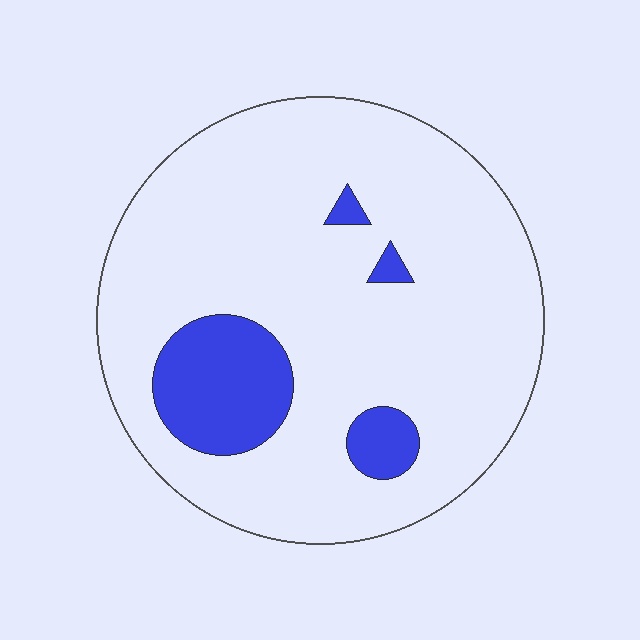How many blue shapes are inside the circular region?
4.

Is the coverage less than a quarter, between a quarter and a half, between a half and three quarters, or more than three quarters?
Less than a quarter.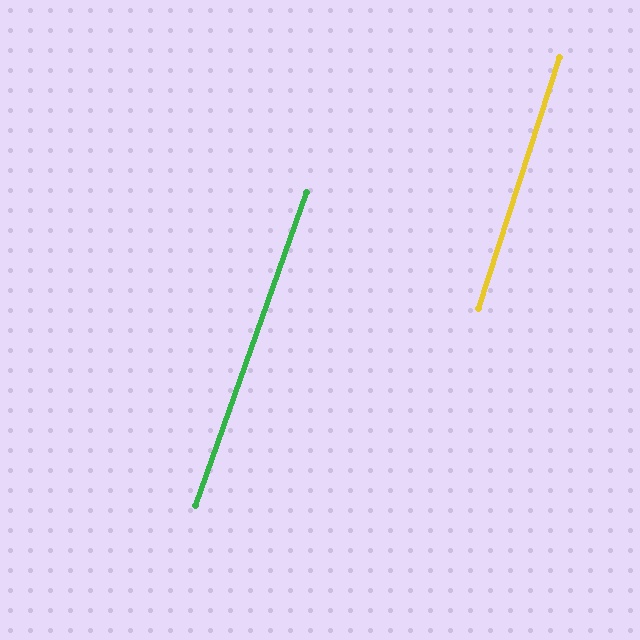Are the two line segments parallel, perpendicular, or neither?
Parallel — their directions differ by only 1.5°.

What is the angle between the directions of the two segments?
Approximately 2 degrees.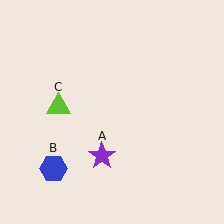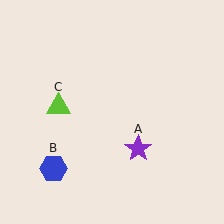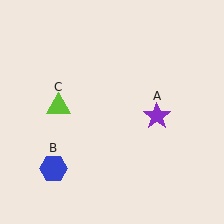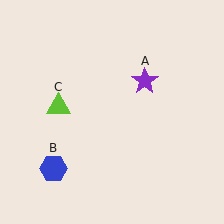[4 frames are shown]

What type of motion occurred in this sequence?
The purple star (object A) rotated counterclockwise around the center of the scene.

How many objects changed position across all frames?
1 object changed position: purple star (object A).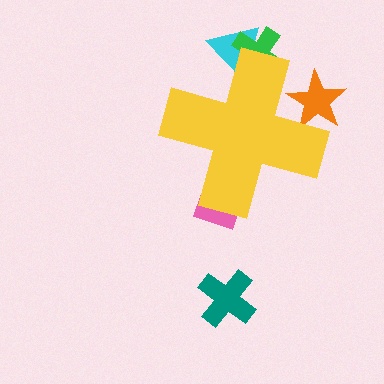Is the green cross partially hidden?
Yes, the green cross is partially hidden behind the yellow cross.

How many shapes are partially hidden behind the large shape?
4 shapes are partially hidden.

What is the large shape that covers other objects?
A yellow cross.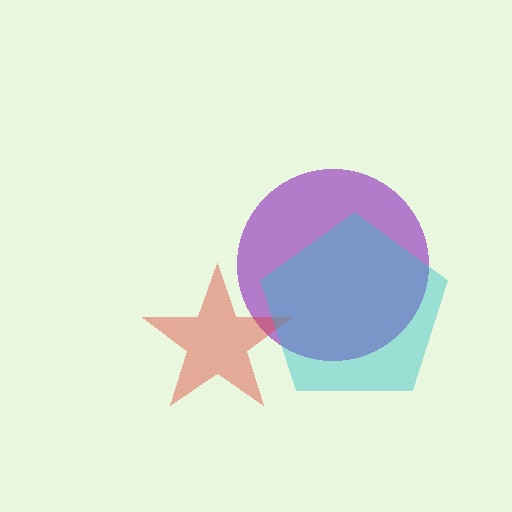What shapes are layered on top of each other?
The layered shapes are: a purple circle, a red star, a cyan pentagon.